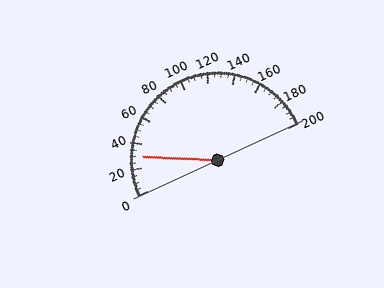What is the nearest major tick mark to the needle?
The nearest major tick mark is 40.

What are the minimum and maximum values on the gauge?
The gauge ranges from 0 to 200.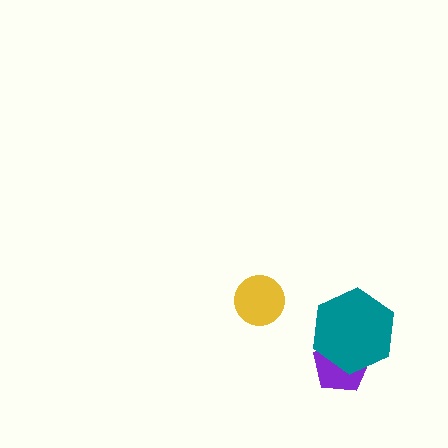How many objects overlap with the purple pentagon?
1 object overlaps with the purple pentagon.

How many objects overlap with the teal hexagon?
1 object overlaps with the teal hexagon.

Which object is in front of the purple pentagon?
The teal hexagon is in front of the purple pentagon.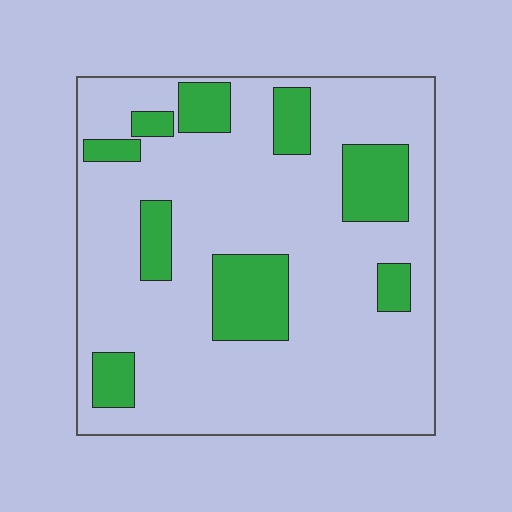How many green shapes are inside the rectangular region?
9.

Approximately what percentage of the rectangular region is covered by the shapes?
Approximately 20%.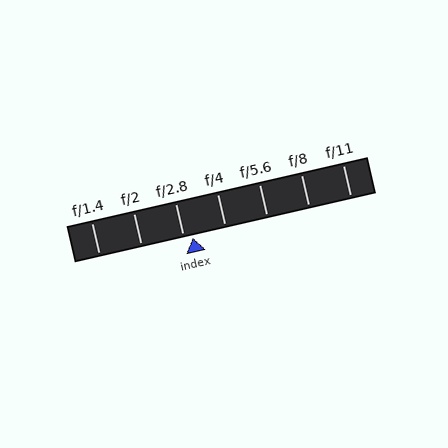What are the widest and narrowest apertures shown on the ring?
The widest aperture shown is f/1.4 and the narrowest is f/11.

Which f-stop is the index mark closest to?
The index mark is closest to f/2.8.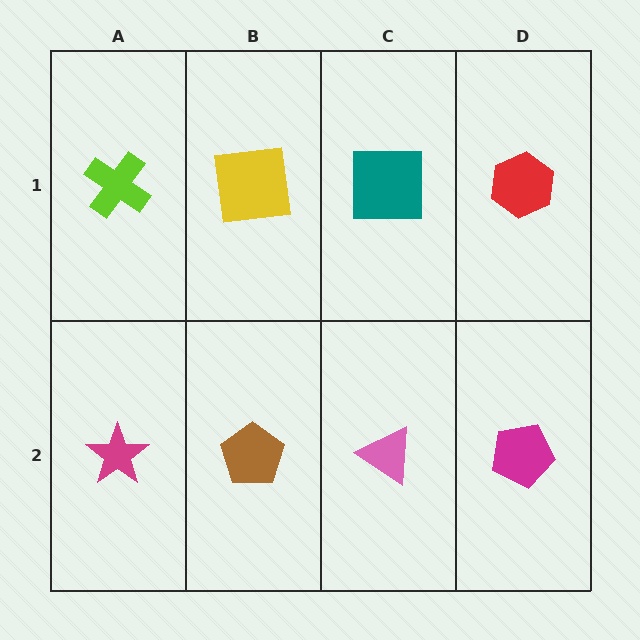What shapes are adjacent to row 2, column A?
A lime cross (row 1, column A), a brown pentagon (row 2, column B).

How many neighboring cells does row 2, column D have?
2.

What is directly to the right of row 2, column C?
A magenta pentagon.